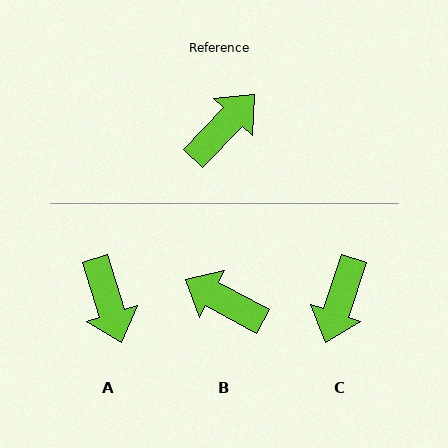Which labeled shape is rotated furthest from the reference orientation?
C, about 155 degrees away.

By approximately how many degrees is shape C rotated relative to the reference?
Approximately 155 degrees clockwise.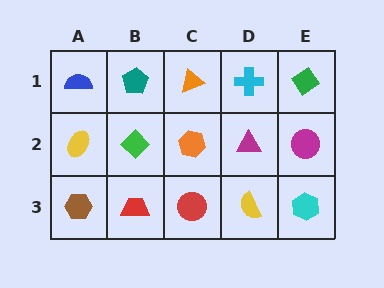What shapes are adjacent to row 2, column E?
A green diamond (row 1, column E), a cyan hexagon (row 3, column E), a magenta triangle (row 2, column D).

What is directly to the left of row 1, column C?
A teal pentagon.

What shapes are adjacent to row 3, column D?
A magenta triangle (row 2, column D), a red circle (row 3, column C), a cyan hexagon (row 3, column E).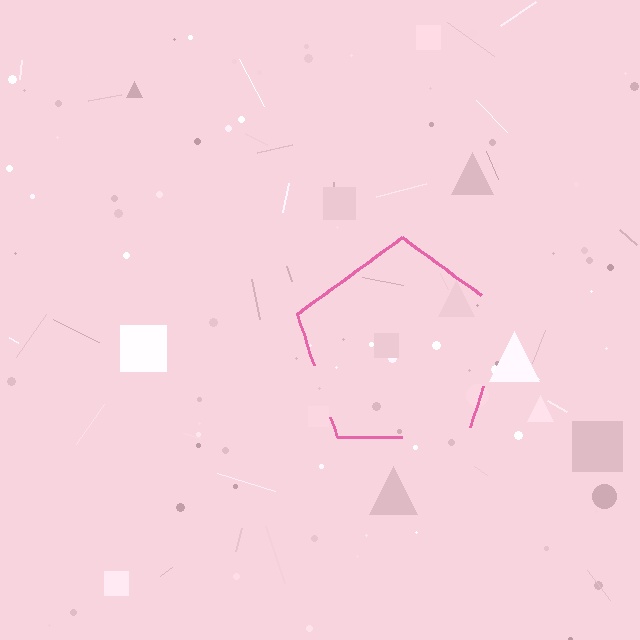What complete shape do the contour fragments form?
The contour fragments form a pentagon.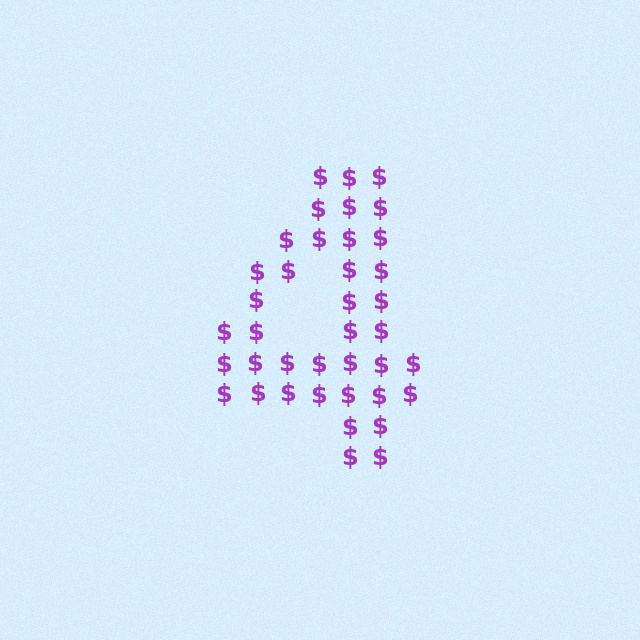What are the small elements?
The small elements are dollar signs.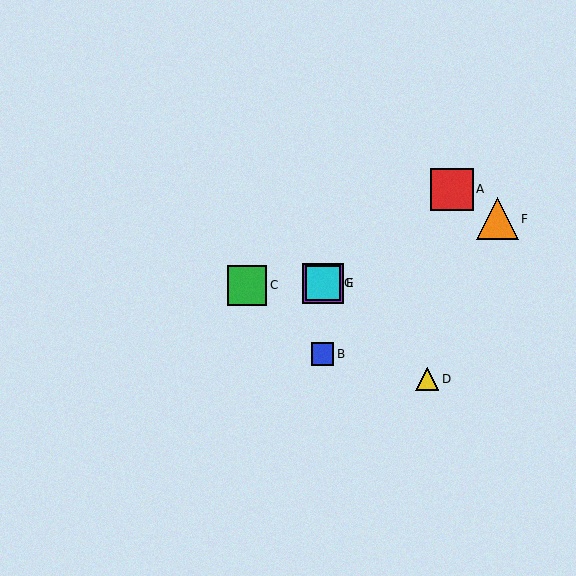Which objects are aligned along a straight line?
Objects D, E, G are aligned along a straight line.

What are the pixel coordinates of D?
Object D is at (427, 379).